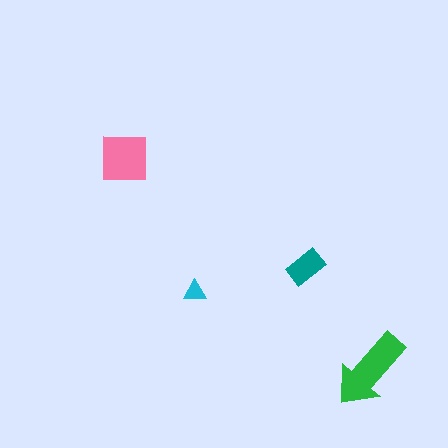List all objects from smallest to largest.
The cyan triangle, the teal rectangle, the pink square, the green arrow.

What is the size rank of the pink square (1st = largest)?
2nd.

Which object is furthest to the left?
The pink square is leftmost.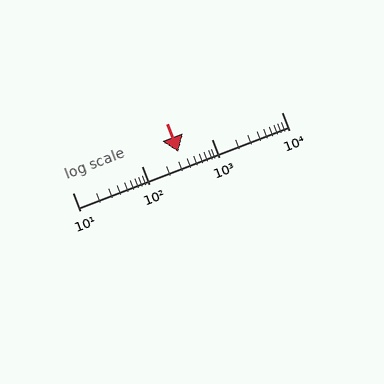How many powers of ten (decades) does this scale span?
The scale spans 3 decades, from 10 to 10000.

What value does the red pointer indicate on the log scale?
The pointer indicates approximately 330.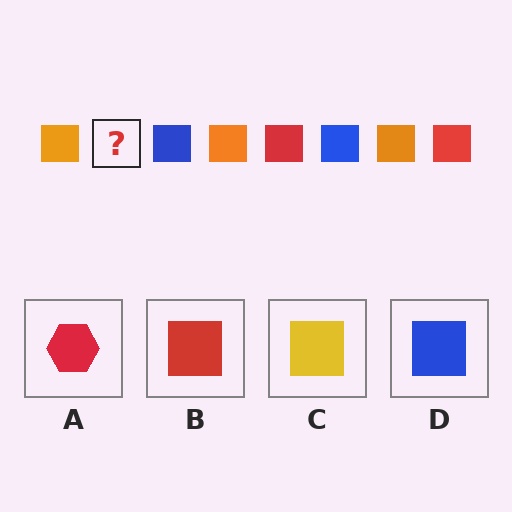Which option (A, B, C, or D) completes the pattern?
B.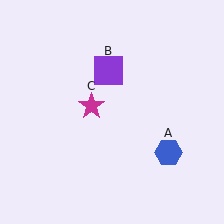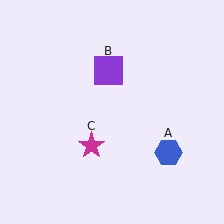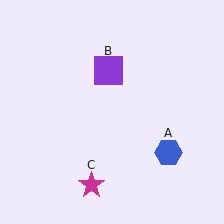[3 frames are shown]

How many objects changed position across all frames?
1 object changed position: magenta star (object C).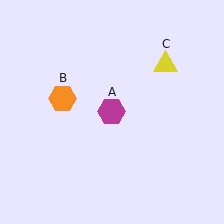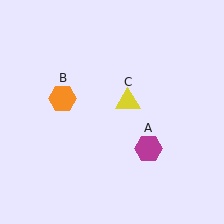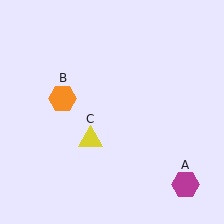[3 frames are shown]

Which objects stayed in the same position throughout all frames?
Orange hexagon (object B) remained stationary.